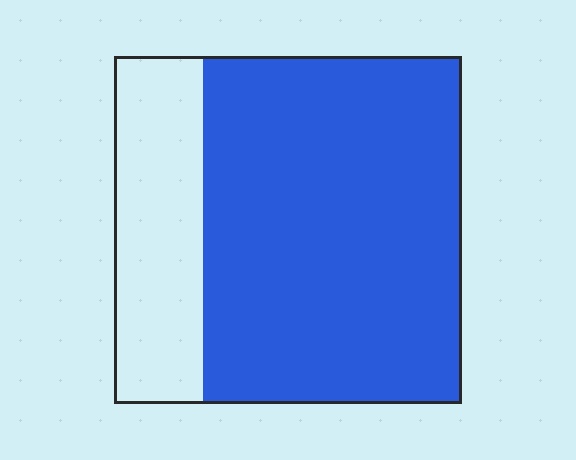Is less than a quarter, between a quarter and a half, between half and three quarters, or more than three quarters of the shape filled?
Between half and three quarters.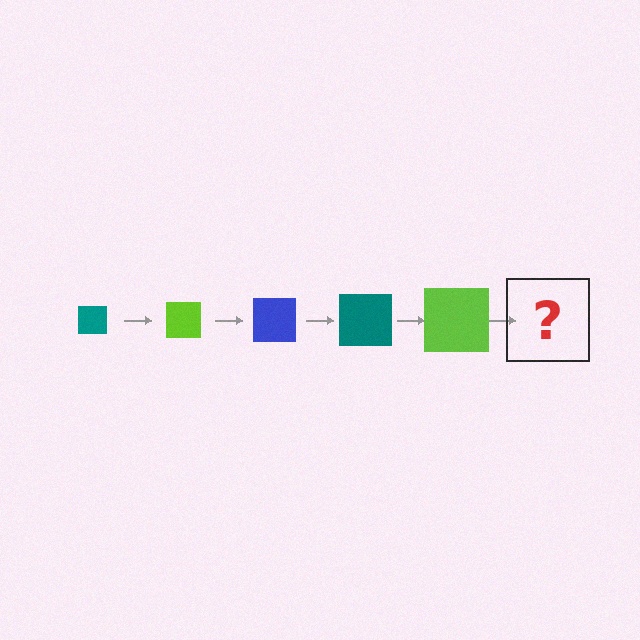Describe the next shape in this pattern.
It should be a blue square, larger than the previous one.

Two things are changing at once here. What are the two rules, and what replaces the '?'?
The two rules are that the square grows larger each step and the color cycles through teal, lime, and blue. The '?' should be a blue square, larger than the previous one.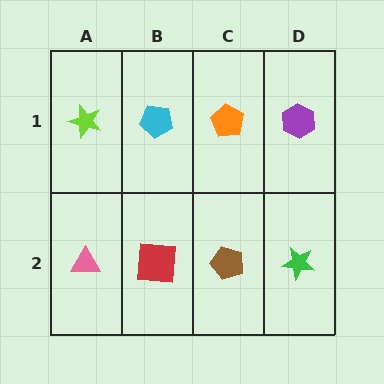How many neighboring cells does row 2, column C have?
3.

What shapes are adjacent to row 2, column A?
A lime star (row 1, column A), a red square (row 2, column B).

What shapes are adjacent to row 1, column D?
A green star (row 2, column D), an orange pentagon (row 1, column C).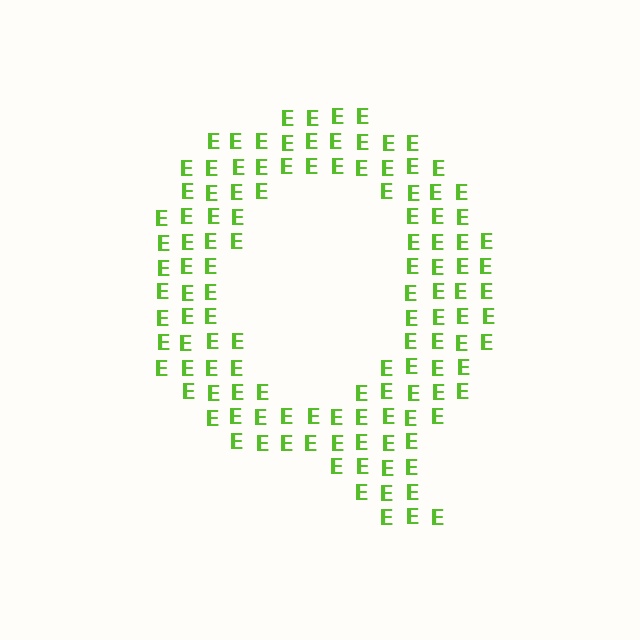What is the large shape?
The large shape is the letter Q.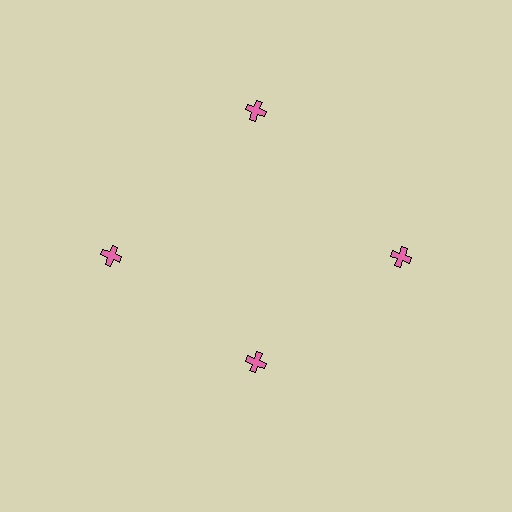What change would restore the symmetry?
The symmetry would be restored by moving it outward, back onto the ring so that all 4 crosses sit at equal angles and equal distance from the center.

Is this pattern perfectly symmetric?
No. The 4 pink crosses are arranged in a ring, but one element near the 6 o'clock position is pulled inward toward the center, breaking the 4-fold rotational symmetry.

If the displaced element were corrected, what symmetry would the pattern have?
It would have 4-fold rotational symmetry — the pattern would map onto itself every 90 degrees.